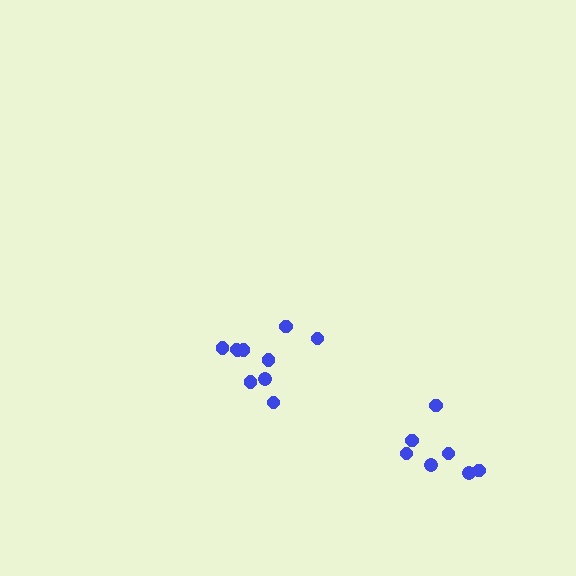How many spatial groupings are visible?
There are 2 spatial groupings.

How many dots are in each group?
Group 1: 10 dots, Group 2: 7 dots (17 total).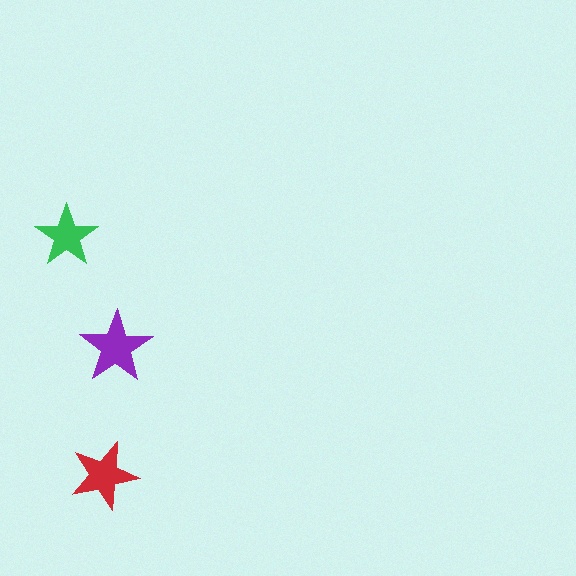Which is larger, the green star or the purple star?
The purple one.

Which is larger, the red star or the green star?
The red one.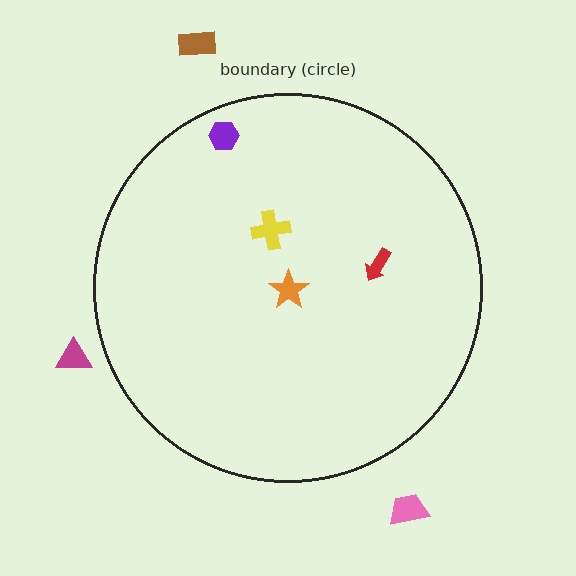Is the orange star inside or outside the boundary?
Inside.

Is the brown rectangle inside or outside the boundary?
Outside.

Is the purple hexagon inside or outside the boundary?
Inside.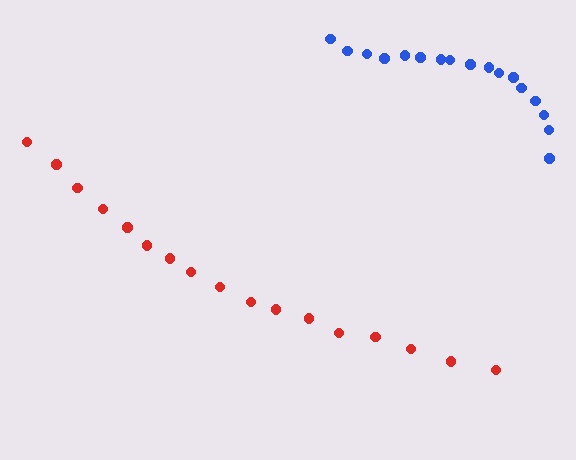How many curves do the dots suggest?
There are 2 distinct paths.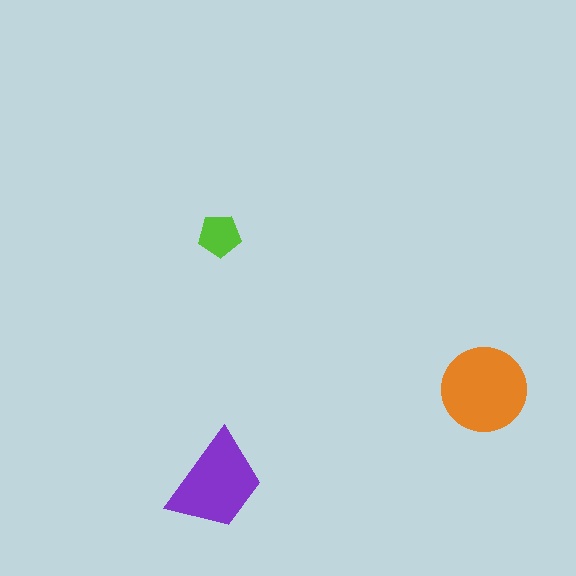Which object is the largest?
The orange circle.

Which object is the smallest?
The lime pentagon.